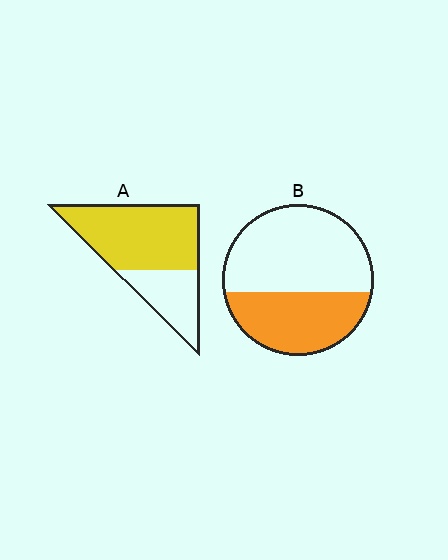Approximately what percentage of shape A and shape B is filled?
A is approximately 70% and B is approximately 40%.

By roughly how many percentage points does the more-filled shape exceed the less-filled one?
By roughly 30 percentage points (A over B).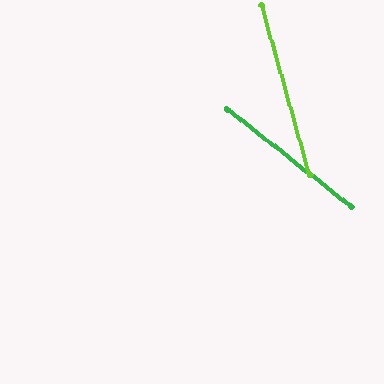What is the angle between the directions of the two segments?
Approximately 36 degrees.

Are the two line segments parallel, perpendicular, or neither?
Neither parallel nor perpendicular — they differ by about 36°.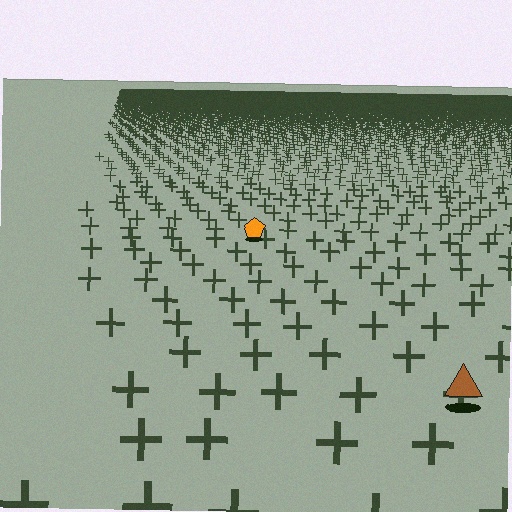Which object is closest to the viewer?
The brown triangle is closest. The texture marks near it are larger and more spread out.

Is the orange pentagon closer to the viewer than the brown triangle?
No. The brown triangle is closer — you can tell from the texture gradient: the ground texture is coarser near it.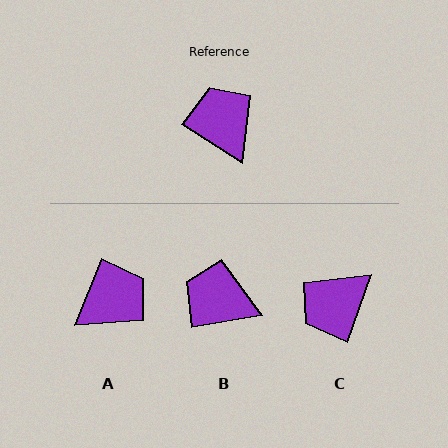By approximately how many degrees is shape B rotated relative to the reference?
Approximately 43 degrees counter-clockwise.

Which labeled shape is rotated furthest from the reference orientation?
C, about 103 degrees away.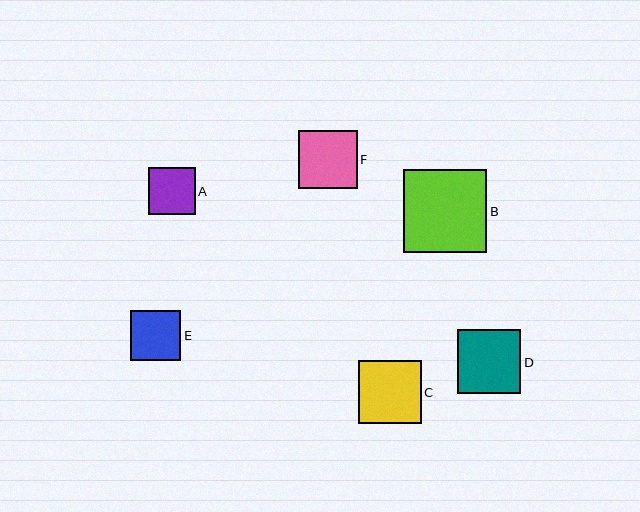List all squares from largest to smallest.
From largest to smallest: B, D, C, F, E, A.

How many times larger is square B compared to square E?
Square B is approximately 1.7 times the size of square E.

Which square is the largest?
Square B is the largest with a size of approximately 83 pixels.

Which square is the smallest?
Square A is the smallest with a size of approximately 47 pixels.